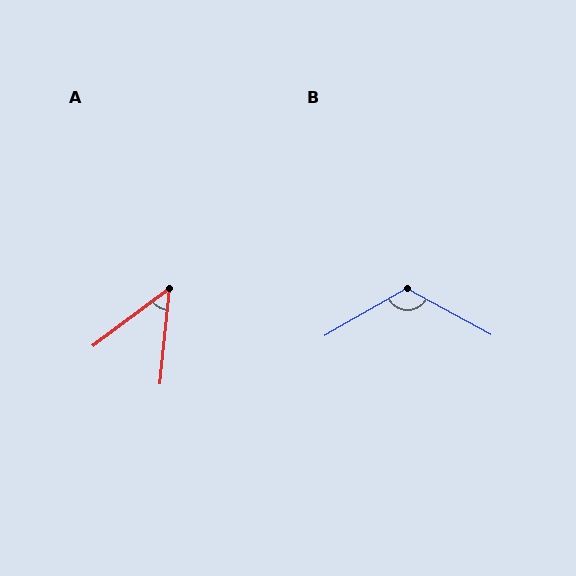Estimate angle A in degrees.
Approximately 47 degrees.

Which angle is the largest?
B, at approximately 122 degrees.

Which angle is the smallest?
A, at approximately 47 degrees.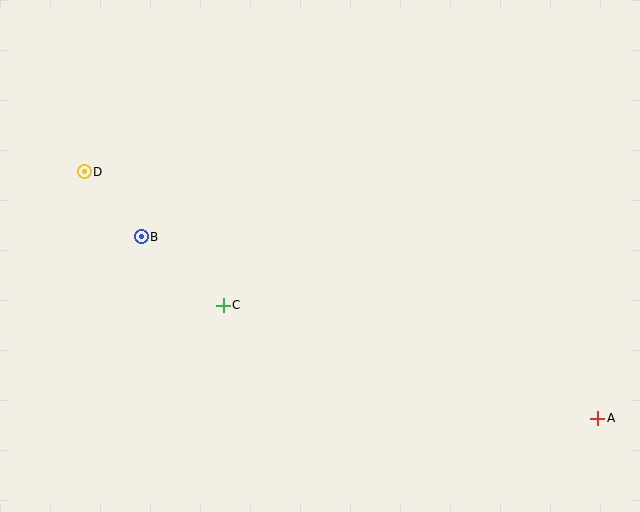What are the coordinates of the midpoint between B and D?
The midpoint between B and D is at (113, 204).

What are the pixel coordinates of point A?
Point A is at (598, 418).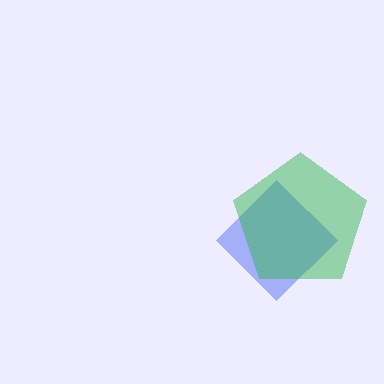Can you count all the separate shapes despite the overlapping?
Yes, there are 2 separate shapes.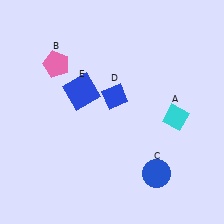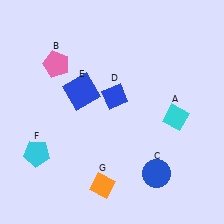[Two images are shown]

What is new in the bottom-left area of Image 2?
An orange diamond (G) was added in the bottom-left area of Image 2.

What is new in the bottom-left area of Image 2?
A cyan pentagon (F) was added in the bottom-left area of Image 2.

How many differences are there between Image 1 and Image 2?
There are 2 differences between the two images.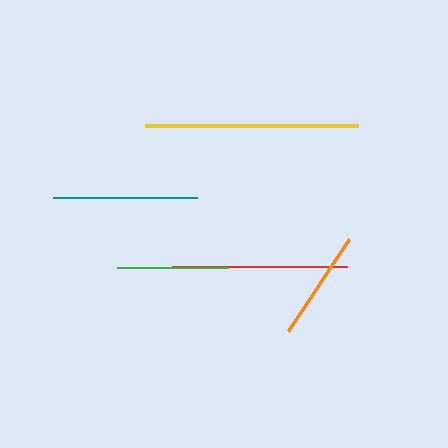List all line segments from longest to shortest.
From longest to shortest: yellow, red, teal, green, orange.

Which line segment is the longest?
The yellow line is the longest at approximately 214 pixels.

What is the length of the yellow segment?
The yellow segment is approximately 214 pixels long.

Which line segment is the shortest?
The orange line is the shortest at approximately 111 pixels.